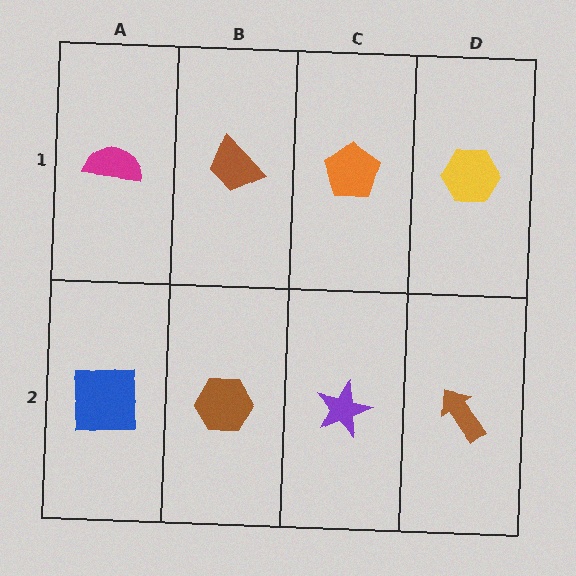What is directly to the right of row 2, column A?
A brown hexagon.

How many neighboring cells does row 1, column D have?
2.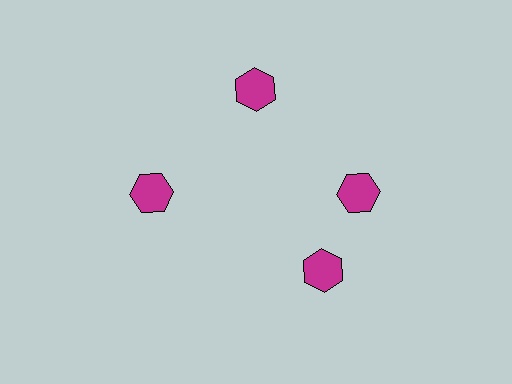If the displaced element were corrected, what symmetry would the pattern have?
It would have 4-fold rotational symmetry — the pattern would map onto itself every 90 degrees.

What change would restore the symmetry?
The symmetry would be restored by rotating it back into even spacing with its neighbors so that all 4 hexagons sit at equal angles and equal distance from the center.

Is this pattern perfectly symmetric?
No. The 4 magenta hexagons are arranged in a ring, but one element near the 6 o'clock position is rotated out of alignment along the ring, breaking the 4-fold rotational symmetry.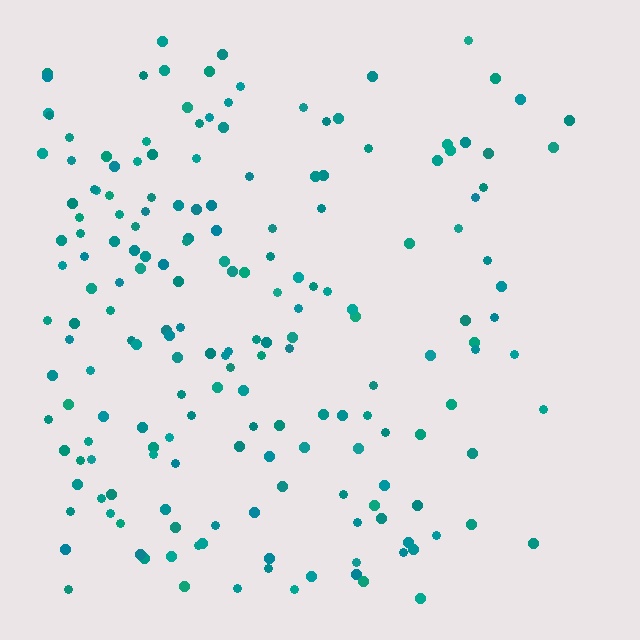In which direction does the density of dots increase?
From right to left, with the left side densest.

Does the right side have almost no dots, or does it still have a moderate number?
Still a moderate number, just noticeably fewer than the left.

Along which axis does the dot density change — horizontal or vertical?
Horizontal.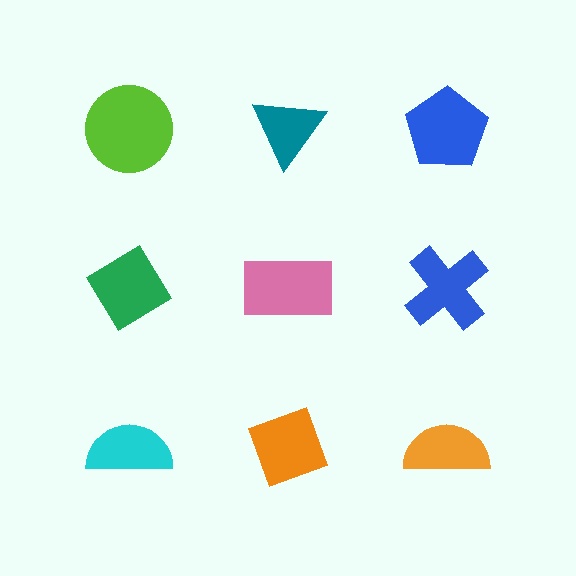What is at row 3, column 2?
An orange diamond.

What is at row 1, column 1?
A lime circle.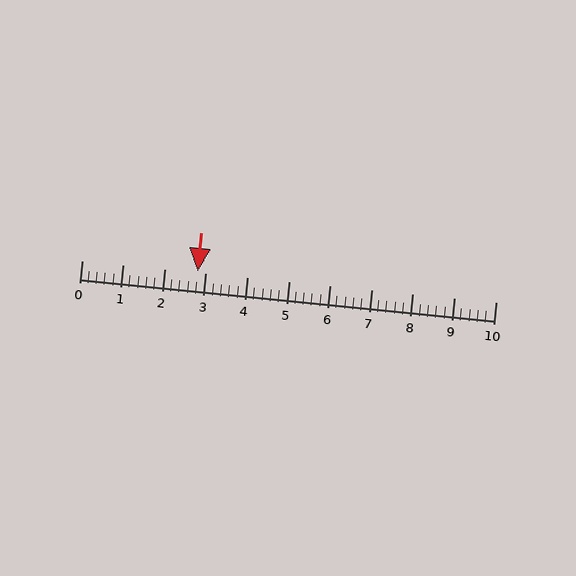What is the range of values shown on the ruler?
The ruler shows values from 0 to 10.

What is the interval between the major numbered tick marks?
The major tick marks are spaced 1 units apart.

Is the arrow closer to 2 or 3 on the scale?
The arrow is closer to 3.